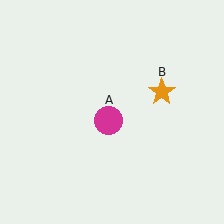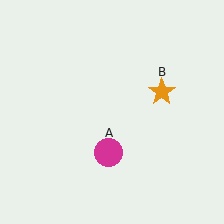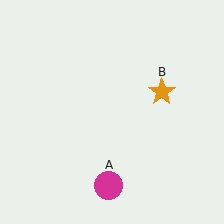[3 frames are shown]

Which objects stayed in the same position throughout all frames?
Orange star (object B) remained stationary.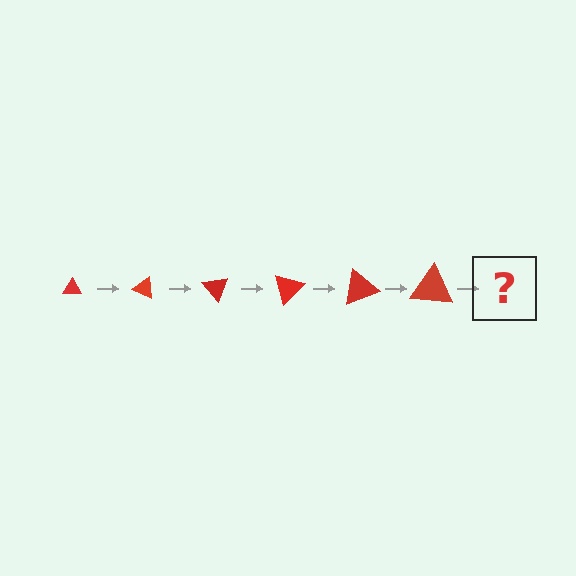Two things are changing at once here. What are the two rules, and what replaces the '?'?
The two rules are that the triangle grows larger each step and it rotates 25 degrees each step. The '?' should be a triangle, larger than the previous one and rotated 150 degrees from the start.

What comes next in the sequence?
The next element should be a triangle, larger than the previous one and rotated 150 degrees from the start.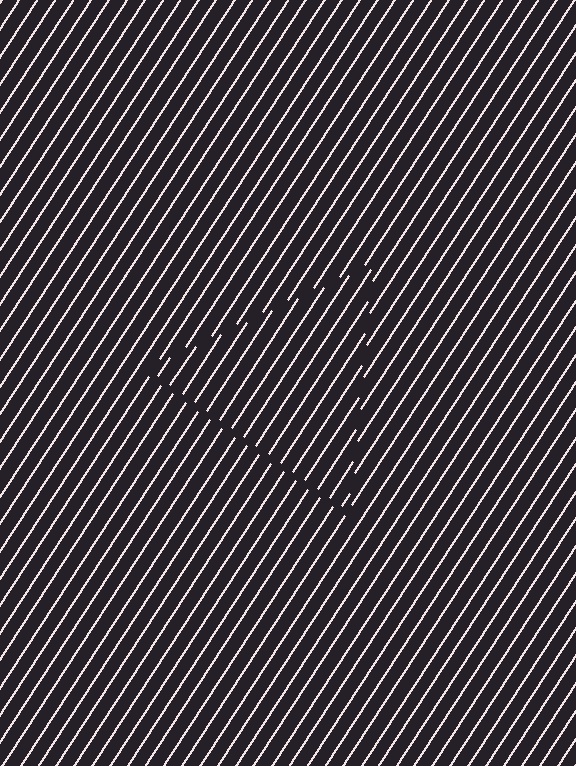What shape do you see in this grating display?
An illusory triangle. The interior of the shape contains the same grating, shifted by half a period — the contour is defined by the phase discontinuity where line-ends from the inner and outer gratings abut.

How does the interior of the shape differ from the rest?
The interior of the shape contains the same grating, shifted by half a period — the contour is defined by the phase discontinuity where line-ends from the inner and outer gratings abut.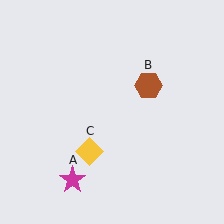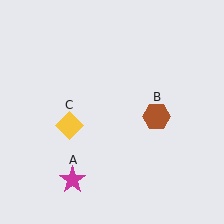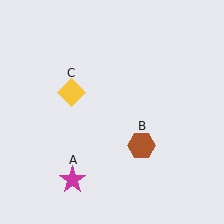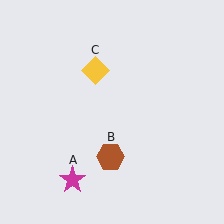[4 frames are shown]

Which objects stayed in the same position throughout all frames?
Magenta star (object A) remained stationary.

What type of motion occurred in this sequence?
The brown hexagon (object B), yellow diamond (object C) rotated clockwise around the center of the scene.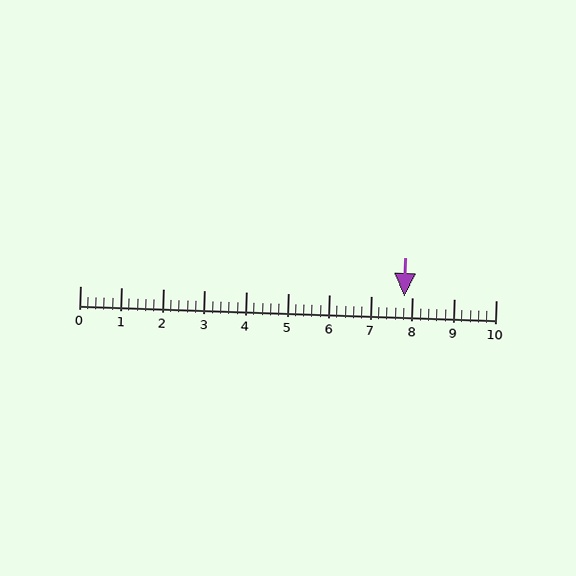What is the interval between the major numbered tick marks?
The major tick marks are spaced 1 units apart.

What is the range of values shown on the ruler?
The ruler shows values from 0 to 10.